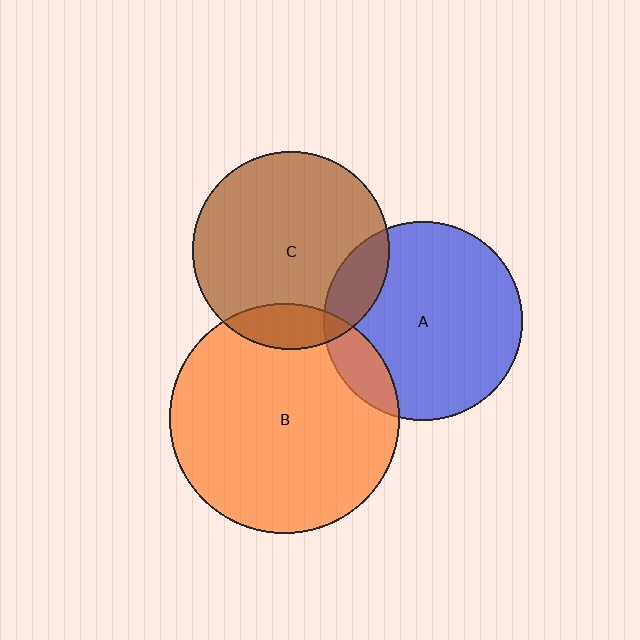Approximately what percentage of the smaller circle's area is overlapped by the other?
Approximately 15%.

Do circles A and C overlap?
Yes.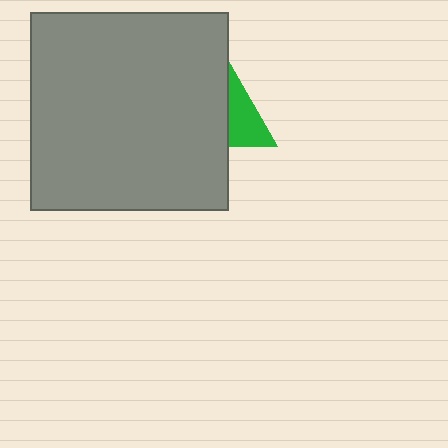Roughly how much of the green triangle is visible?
A small part of it is visible (roughly 44%).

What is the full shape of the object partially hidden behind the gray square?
The partially hidden object is a green triangle.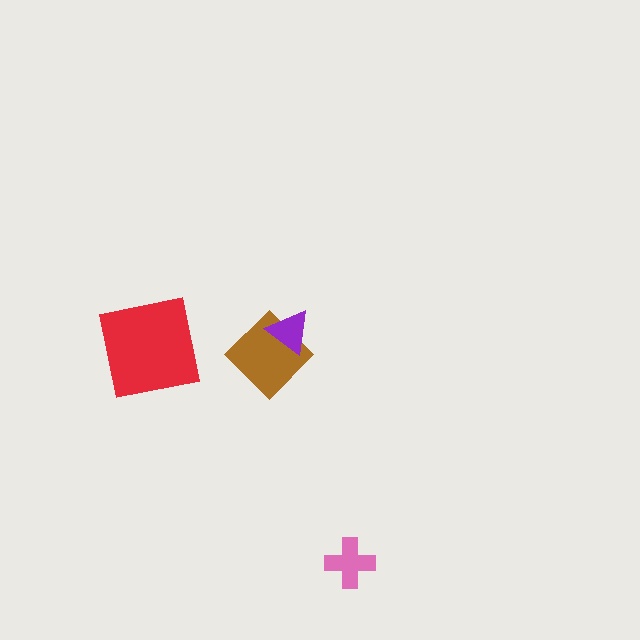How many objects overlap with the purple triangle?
1 object overlaps with the purple triangle.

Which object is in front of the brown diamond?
The purple triangle is in front of the brown diamond.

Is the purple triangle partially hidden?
No, no other shape covers it.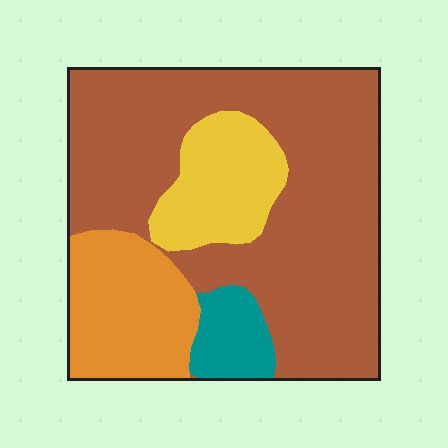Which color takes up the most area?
Brown, at roughly 60%.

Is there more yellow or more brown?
Brown.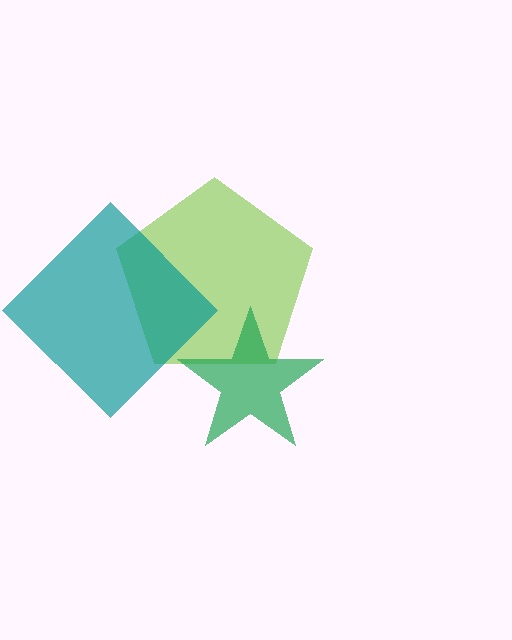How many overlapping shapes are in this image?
There are 3 overlapping shapes in the image.